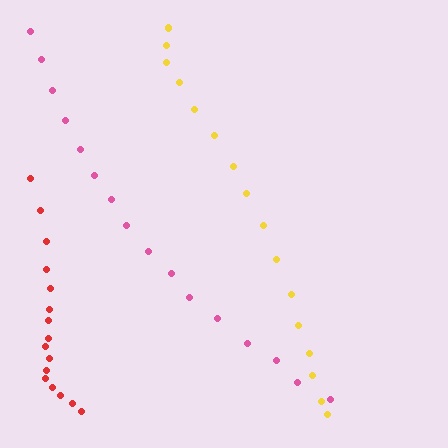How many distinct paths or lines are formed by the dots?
There are 3 distinct paths.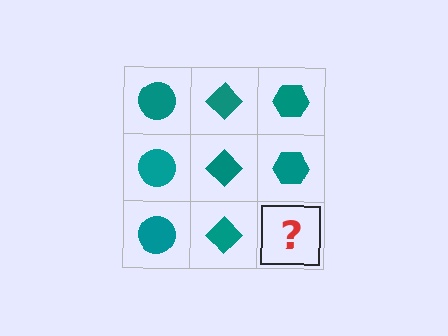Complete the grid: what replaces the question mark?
The question mark should be replaced with a teal hexagon.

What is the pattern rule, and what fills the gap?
The rule is that each column has a consistent shape. The gap should be filled with a teal hexagon.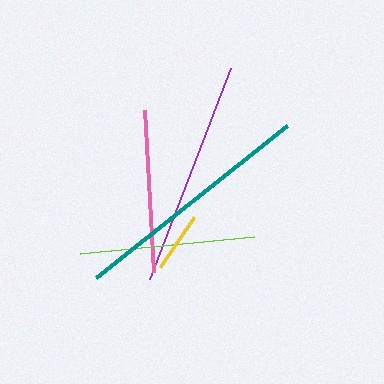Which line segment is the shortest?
The yellow line is the shortest at approximately 61 pixels.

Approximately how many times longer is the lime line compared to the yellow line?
The lime line is approximately 2.9 times the length of the yellow line.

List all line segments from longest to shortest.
From longest to shortest: teal, purple, lime, pink, yellow.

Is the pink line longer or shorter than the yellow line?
The pink line is longer than the yellow line.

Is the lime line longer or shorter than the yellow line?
The lime line is longer than the yellow line.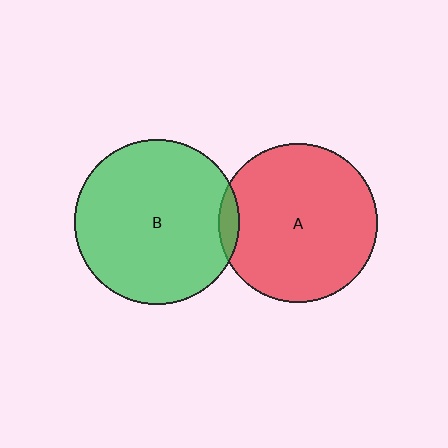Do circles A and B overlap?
Yes.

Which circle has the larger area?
Circle B (green).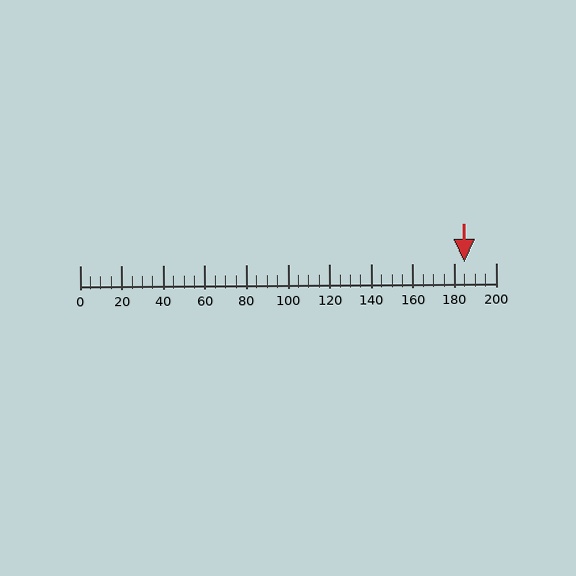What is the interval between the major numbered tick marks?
The major tick marks are spaced 20 units apart.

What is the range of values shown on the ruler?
The ruler shows values from 0 to 200.